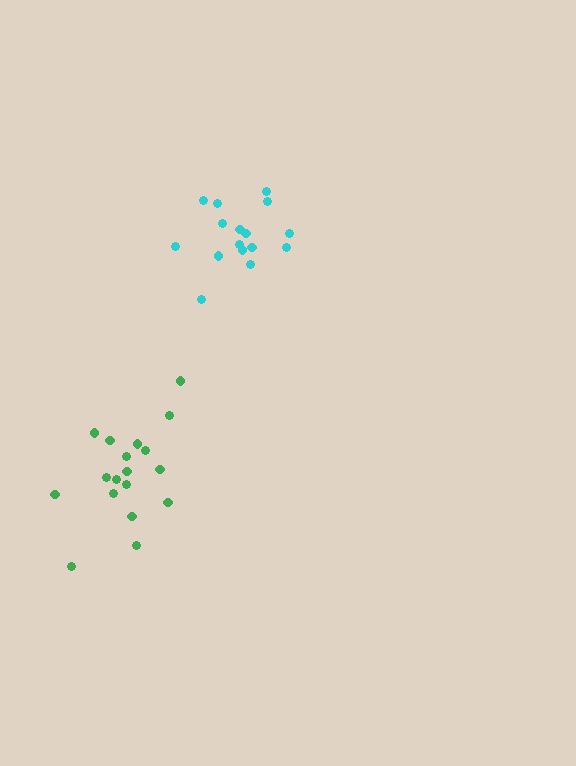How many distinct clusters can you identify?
There are 2 distinct clusters.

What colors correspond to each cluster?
The clusters are colored: green, cyan.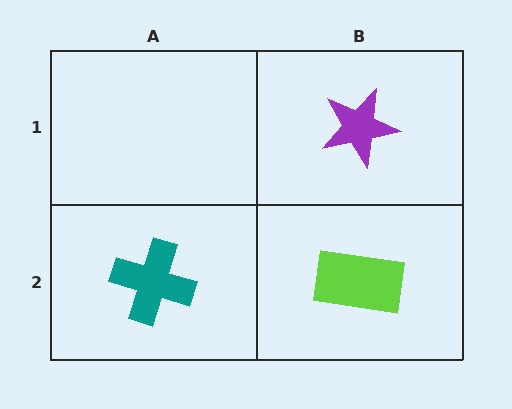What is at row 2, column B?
A lime rectangle.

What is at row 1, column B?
A purple star.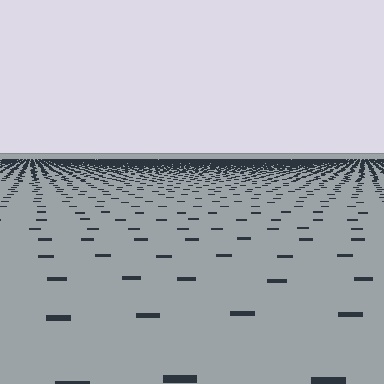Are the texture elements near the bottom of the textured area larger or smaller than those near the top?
Larger. Near the bottom, elements are closer to the viewer and appear at a bigger on-screen size.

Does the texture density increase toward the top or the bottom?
Density increases toward the top.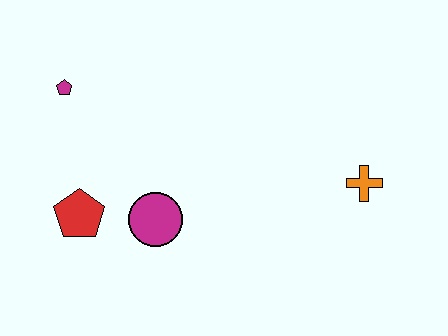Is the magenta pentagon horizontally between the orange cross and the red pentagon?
No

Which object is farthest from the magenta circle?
The orange cross is farthest from the magenta circle.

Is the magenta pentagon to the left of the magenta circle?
Yes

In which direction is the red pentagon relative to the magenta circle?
The red pentagon is to the left of the magenta circle.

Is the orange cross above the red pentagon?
Yes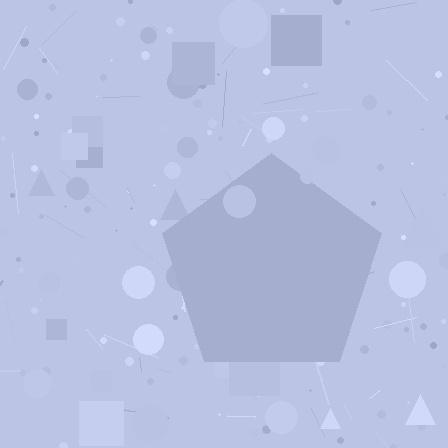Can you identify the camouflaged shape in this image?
The camouflaged shape is a pentagon.